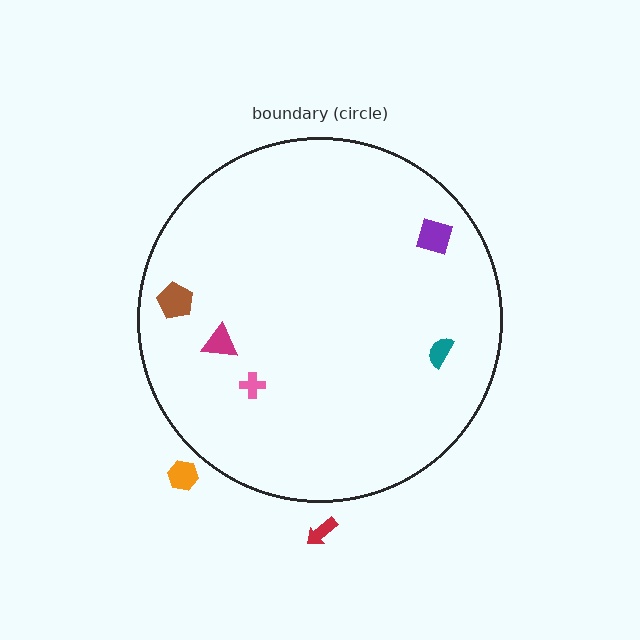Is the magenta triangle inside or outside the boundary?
Inside.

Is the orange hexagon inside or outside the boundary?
Outside.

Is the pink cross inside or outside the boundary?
Inside.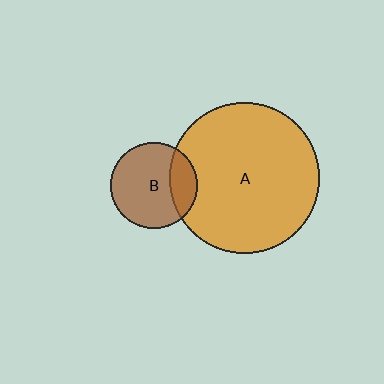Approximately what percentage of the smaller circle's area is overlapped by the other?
Approximately 25%.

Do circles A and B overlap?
Yes.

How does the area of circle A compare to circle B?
Approximately 3.0 times.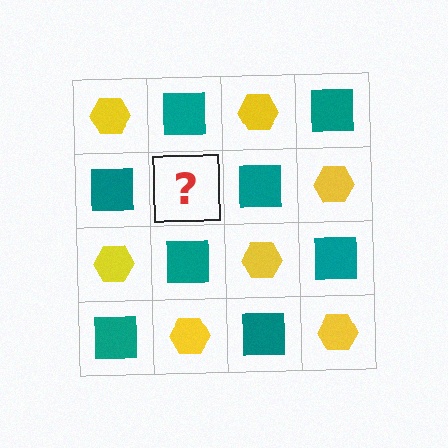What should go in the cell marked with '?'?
The missing cell should contain a yellow hexagon.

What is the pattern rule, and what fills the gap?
The rule is that it alternates yellow hexagon and teal square in a checkerboard pattern. The gap should be filled with a yellow hexagon.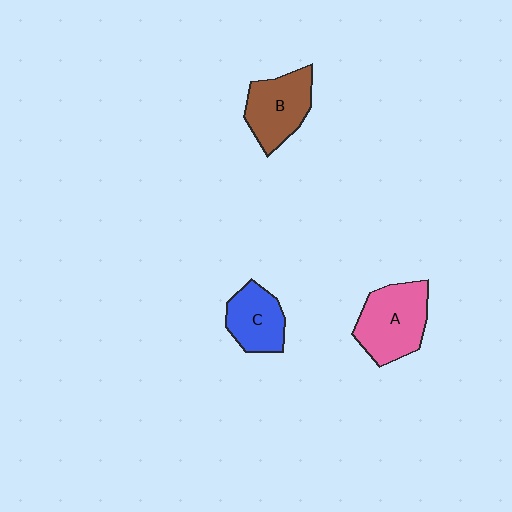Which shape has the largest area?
Shape A (pink).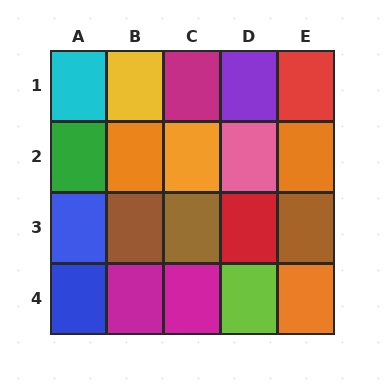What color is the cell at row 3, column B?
Brown.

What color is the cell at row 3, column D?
Red.